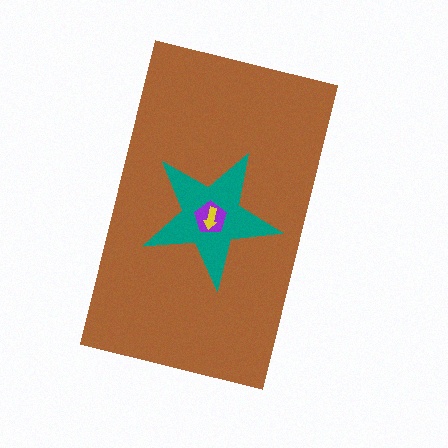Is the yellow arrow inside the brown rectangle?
Yes.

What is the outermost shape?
The brown rectangle.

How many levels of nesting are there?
4.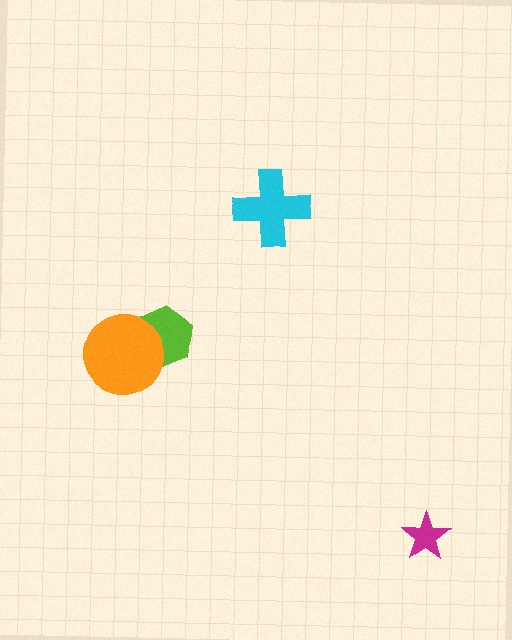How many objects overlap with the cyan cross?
0 objects overlap with the cyan cross.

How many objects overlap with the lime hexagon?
1 object overlaps with the lime hexagon.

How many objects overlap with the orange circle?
1 object overlaps with the orange circle.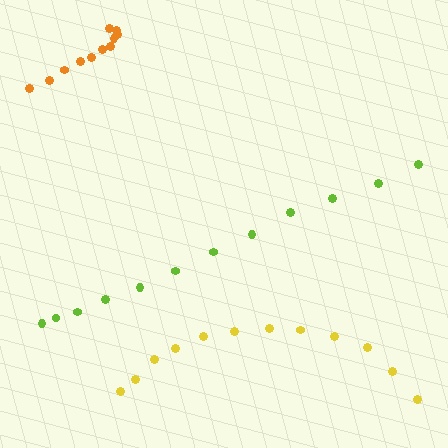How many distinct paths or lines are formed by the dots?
There are 3 distinct paths.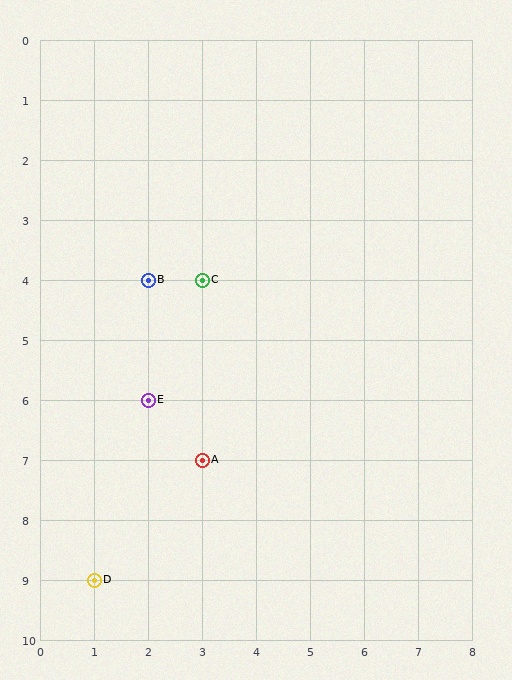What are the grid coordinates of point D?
Point D is at grid coordinates (1, 9).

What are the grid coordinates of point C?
Point C is at grid coordinates (3, 4).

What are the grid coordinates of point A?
Point A is at grid coordinates (3, 7).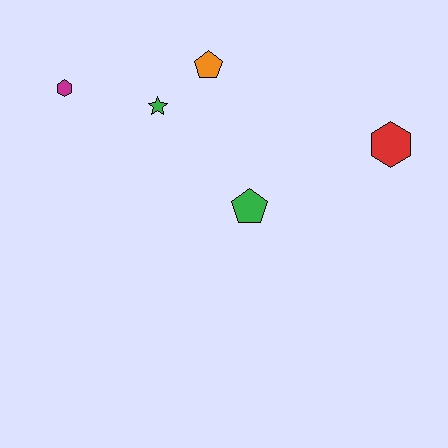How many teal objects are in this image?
There are no teal objects.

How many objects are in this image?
There are 5 objects.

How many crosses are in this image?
There are no crosses.